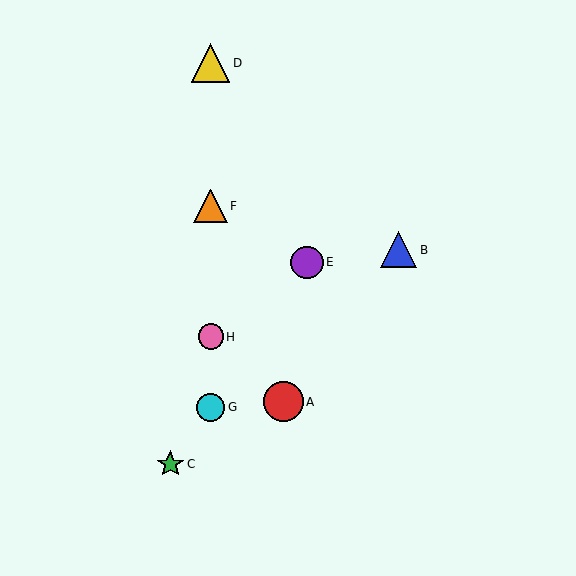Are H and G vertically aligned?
Yes, both are at x≈211.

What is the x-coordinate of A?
Object A is at x≈283.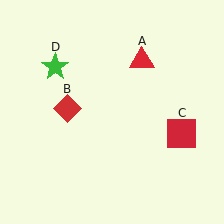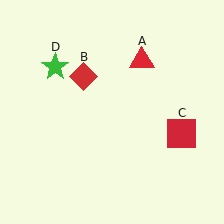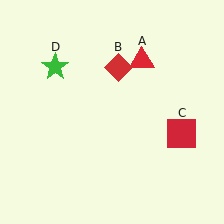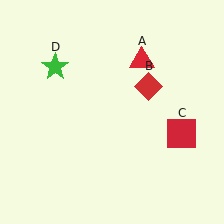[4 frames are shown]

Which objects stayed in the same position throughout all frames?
Red triangle (object A) and red square (object C) and green star (object D) remained stationary.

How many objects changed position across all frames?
1 object changed position: red diamond (object B).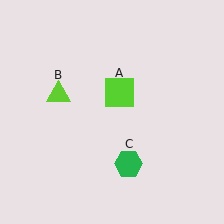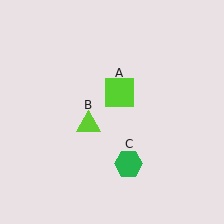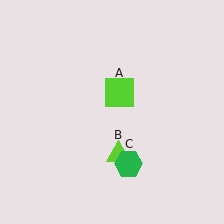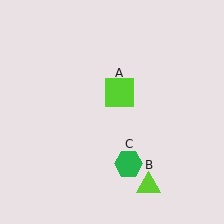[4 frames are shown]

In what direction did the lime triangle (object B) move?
The lime triangle (object B) moved down and to the right.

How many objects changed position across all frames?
1 object changed position: lime triangle (object B).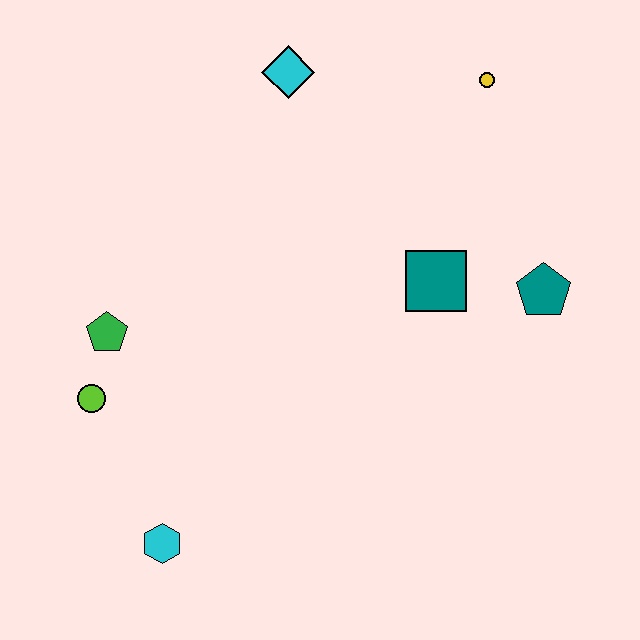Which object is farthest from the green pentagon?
The yellow circle is farthest from the green pentagon.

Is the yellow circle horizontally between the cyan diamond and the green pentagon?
No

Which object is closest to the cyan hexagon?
The lime circle is closest to the cyan hexagon.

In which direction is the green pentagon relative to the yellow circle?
The green pentagon is to the left of the yellow circle.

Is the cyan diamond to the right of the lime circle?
Yes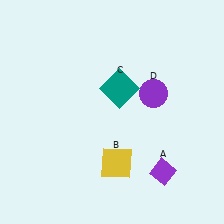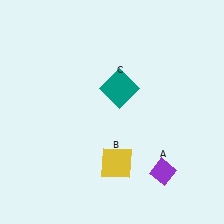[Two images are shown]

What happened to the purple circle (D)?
The purple circle (D) was removed in Image 2. It was in the top-right area of Image 1.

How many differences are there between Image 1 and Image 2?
There is 1 difference between the two images.